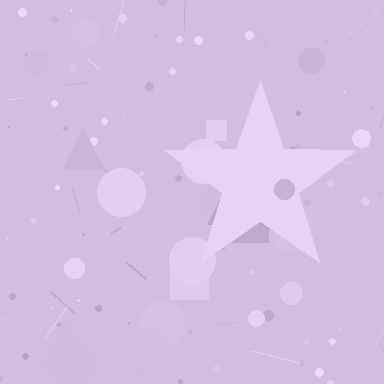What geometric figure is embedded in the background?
A star is embedded in the background.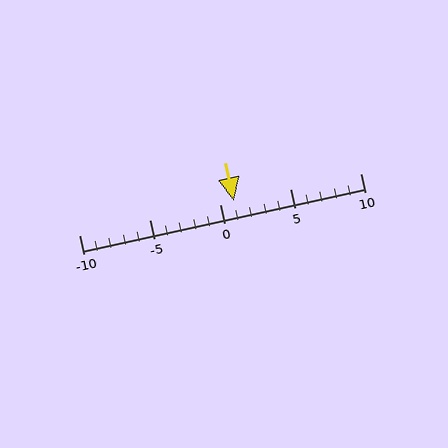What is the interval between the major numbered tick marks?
The major tick marks are spaced 5 units apart.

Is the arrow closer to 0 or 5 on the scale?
The arrow is closer to 0.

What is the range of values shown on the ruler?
The ruler shows values from -10 to 10.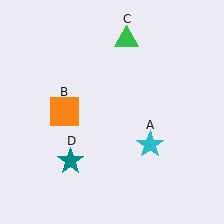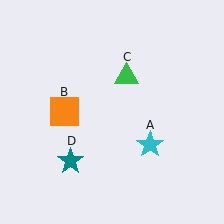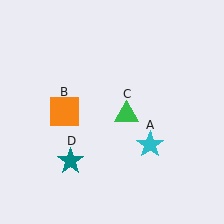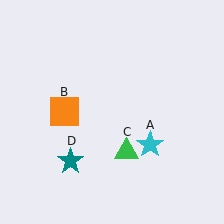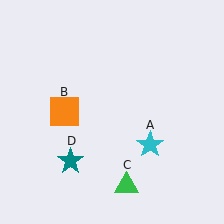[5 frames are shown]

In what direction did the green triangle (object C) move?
The green triangle (object C) moved down.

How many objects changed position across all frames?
1 object changed position: green triangle (object C).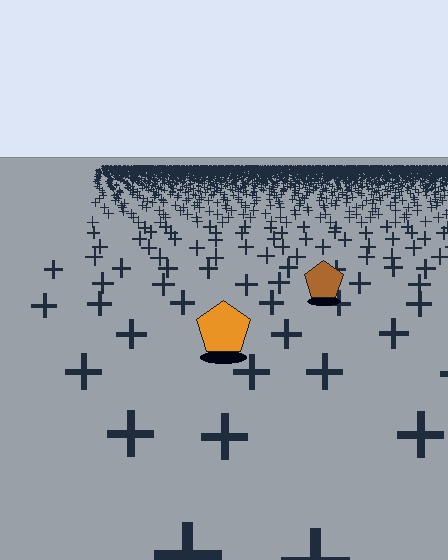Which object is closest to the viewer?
The orange pentagon is closest. The texture marks near it are larger and more spread out.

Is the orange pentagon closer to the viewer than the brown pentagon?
Yes. The orange pentagon is closer — you can tell from the texture gradient: the ground texture is coarser near it.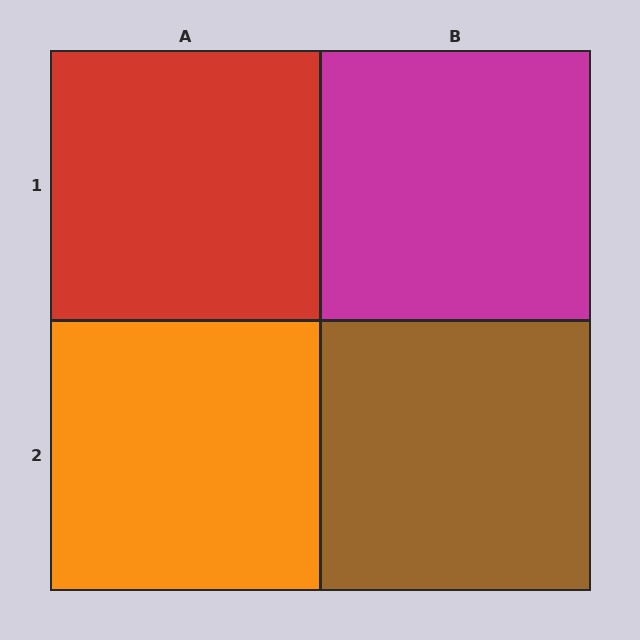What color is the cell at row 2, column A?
Orange.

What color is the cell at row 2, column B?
Brown.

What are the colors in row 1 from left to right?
Red, magenta.